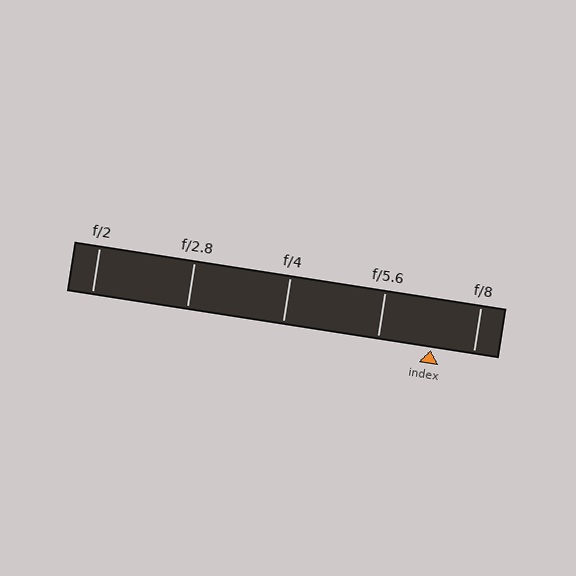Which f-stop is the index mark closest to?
The index mark is closest to f/8.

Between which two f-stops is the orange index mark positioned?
The index mark is between f/5.6 and f/8.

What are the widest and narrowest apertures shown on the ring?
The widest aperture shown is f/2 and the narrowest is f/8.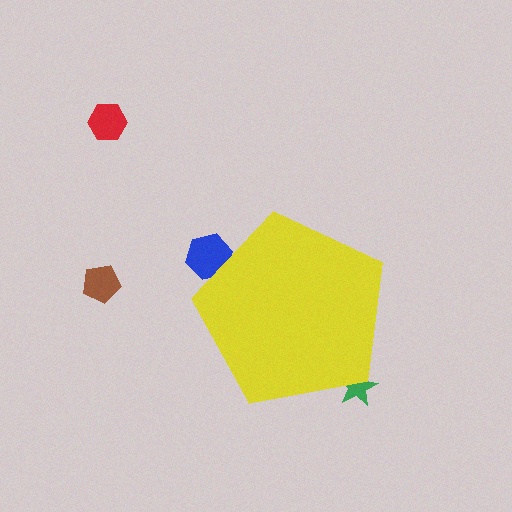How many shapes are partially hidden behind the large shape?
2 shapes are partially hidden.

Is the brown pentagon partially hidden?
No, the brown pentagon is fully visible.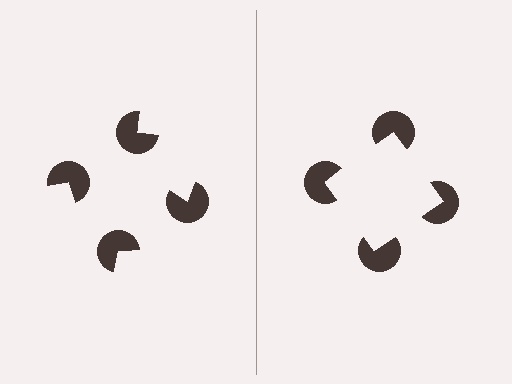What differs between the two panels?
The pac-man discs are positioned identically on both sides; only the wedge orientations differ. On the right they align to a square; on the left they are misaligned.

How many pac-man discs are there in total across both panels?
8 — 4 on each side.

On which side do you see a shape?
An illusory square appears on the right side. On the left side the wedge cuts are rotated, so no coherent shape forms.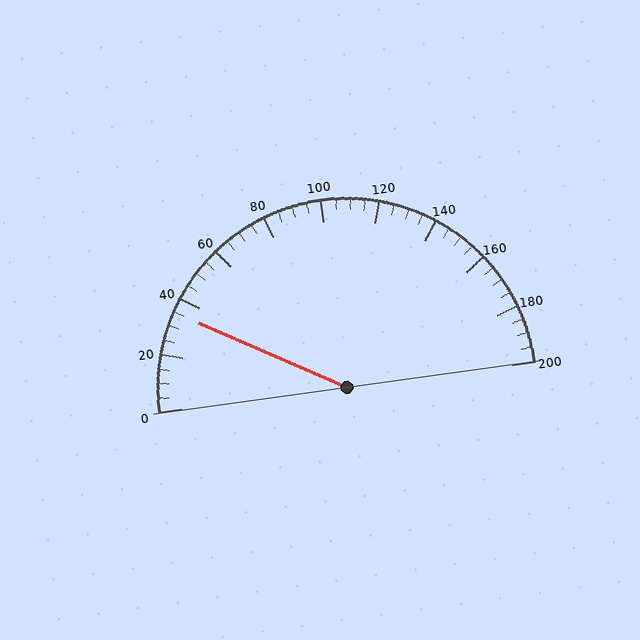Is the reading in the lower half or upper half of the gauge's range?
The reading is in the lower half of the range (0 to 200).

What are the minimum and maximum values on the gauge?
The gauge ranges from 0 to 200.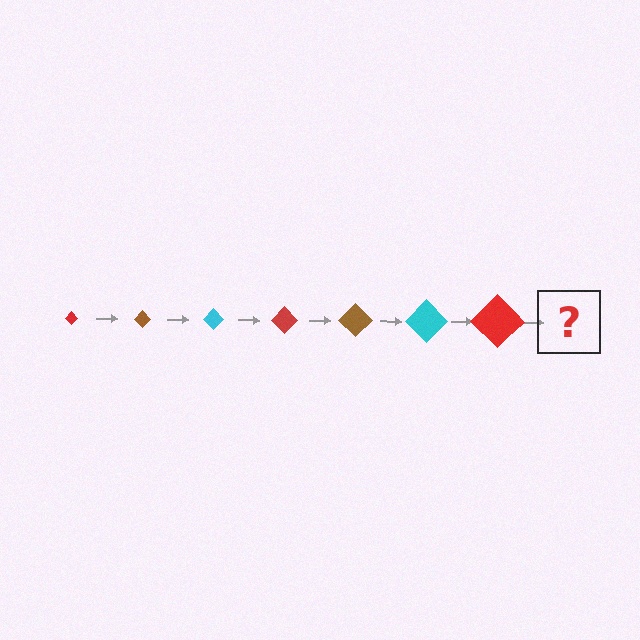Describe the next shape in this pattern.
It should be a brown diamond, larger than the previous one.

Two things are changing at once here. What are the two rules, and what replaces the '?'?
The two rules are that the diamond grows larger each step and the color cycles through red, brown, and cyan. The '?' should be a brown diamond, larger than the previous one.